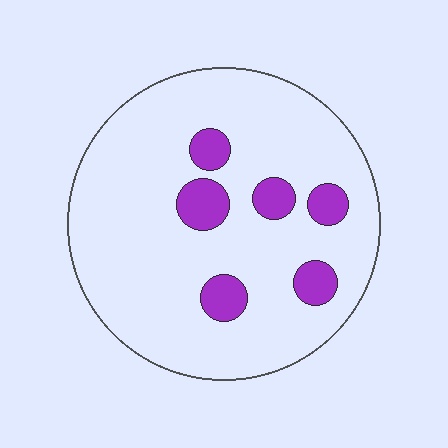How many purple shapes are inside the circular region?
6.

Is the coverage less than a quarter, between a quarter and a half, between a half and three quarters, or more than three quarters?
Less than a quarter.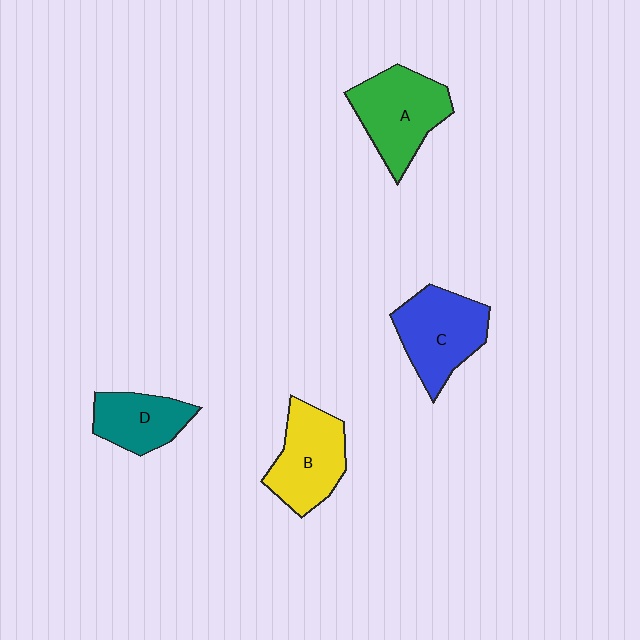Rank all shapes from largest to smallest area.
From largest to smallest: A (green), C (blue), B (yellow), D (teal).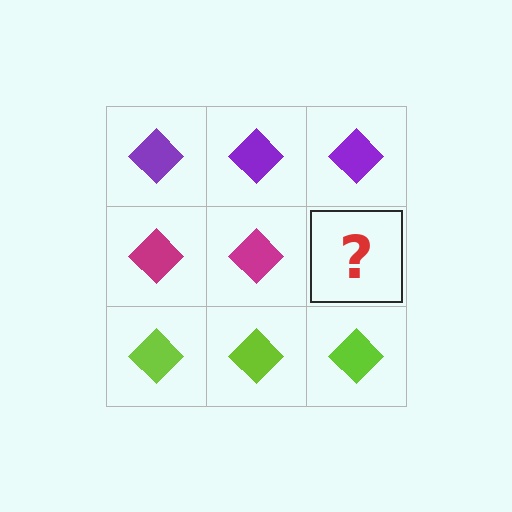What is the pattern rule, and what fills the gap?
The rule is that each row has a consistent color. The gap should be filled with a magenta diamond.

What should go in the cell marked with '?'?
The missing cell should contain a magenta diamond.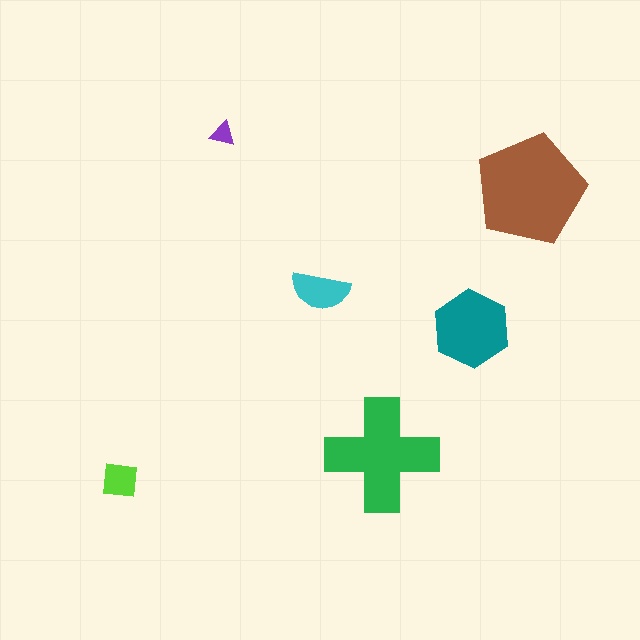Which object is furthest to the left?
The lime square is leftmost.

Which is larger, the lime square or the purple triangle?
The lime square.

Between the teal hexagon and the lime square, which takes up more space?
The teal hexagon.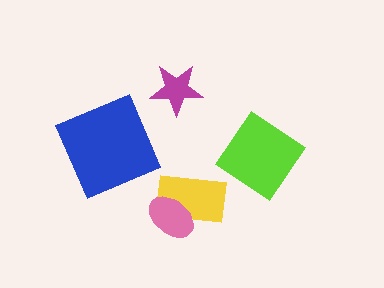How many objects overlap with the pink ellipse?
1 object overlaps with the pink ellipse.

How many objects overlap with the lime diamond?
0 objects overlap with the lime diamond.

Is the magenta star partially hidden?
No, no other shape covers it.